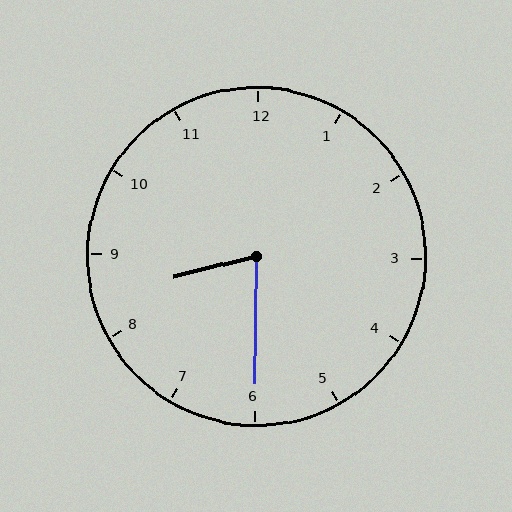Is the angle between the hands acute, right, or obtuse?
It is acute.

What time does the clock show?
8:30.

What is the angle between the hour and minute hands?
Approximately 75 degrees.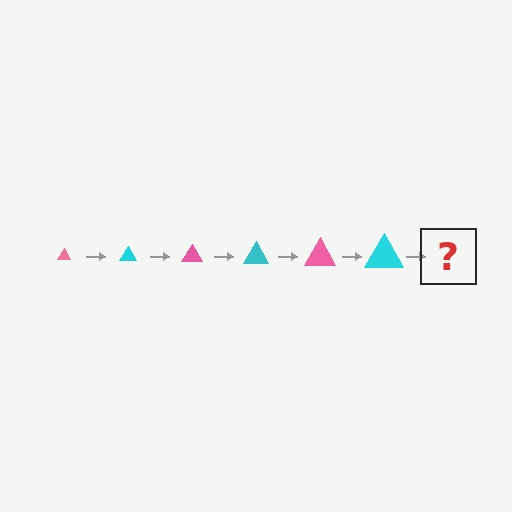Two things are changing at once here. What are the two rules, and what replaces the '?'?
The two rules are that the triangle grows larger each step and the color cycles through pink and cyan. The '?' should be a pink triangle, larger than the previous one.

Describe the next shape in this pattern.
It should be a pink triangle, larger than the previous one.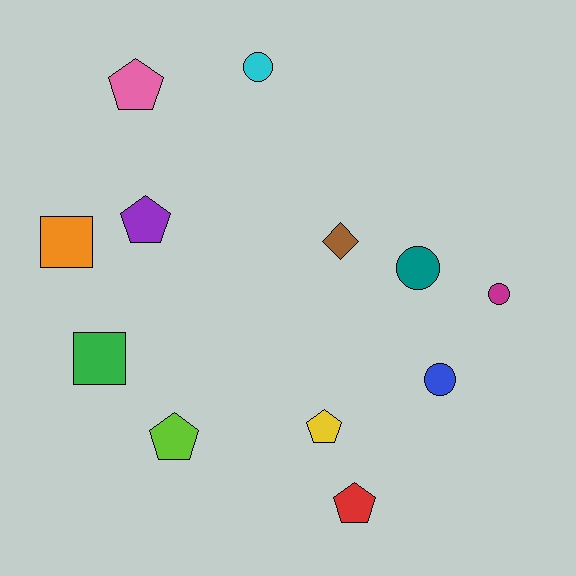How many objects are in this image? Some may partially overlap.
There are 12 objects.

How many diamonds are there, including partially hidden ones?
There is 1 diamond.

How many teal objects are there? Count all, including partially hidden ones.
There is 1 teal object.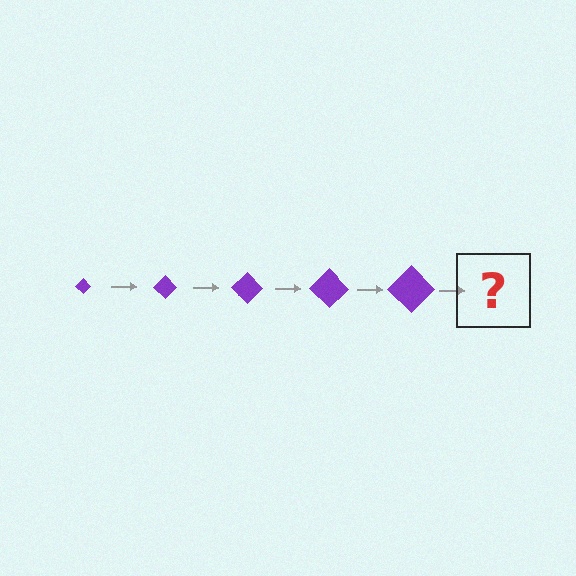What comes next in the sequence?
The next element should be a purple diamond, larger than the previous one.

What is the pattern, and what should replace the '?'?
The pattern is that the diamond gets progressively larger each step. The '?' should be a purple diamond, larger than the previous one.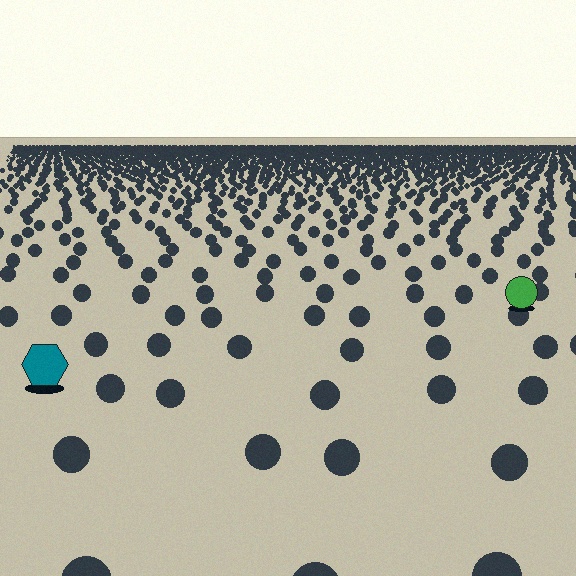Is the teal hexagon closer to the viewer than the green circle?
Yes. The teal hexagon is closer — you can tell from the texture gradient: the ground texture is coarser near it.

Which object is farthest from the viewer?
The green circle is farthest from the viewer. It appears smaller and the ground texture around it is denser.